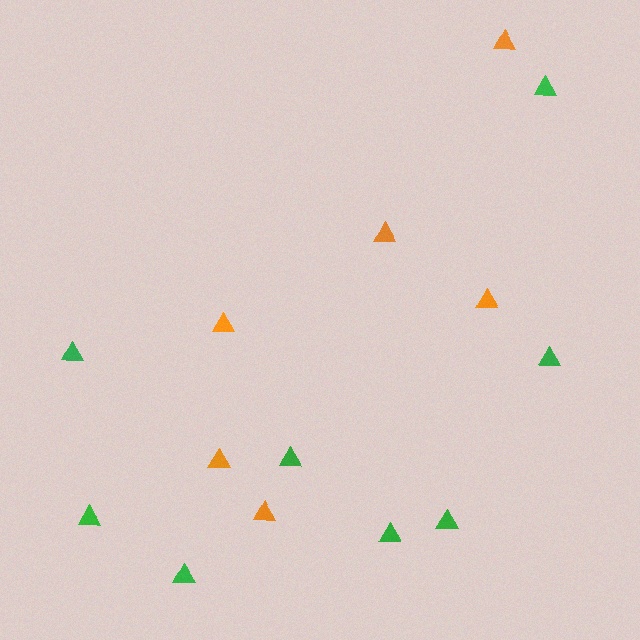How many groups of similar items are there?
There are 2 groups: one group of orange triangles (6) and one group of green triangles (8).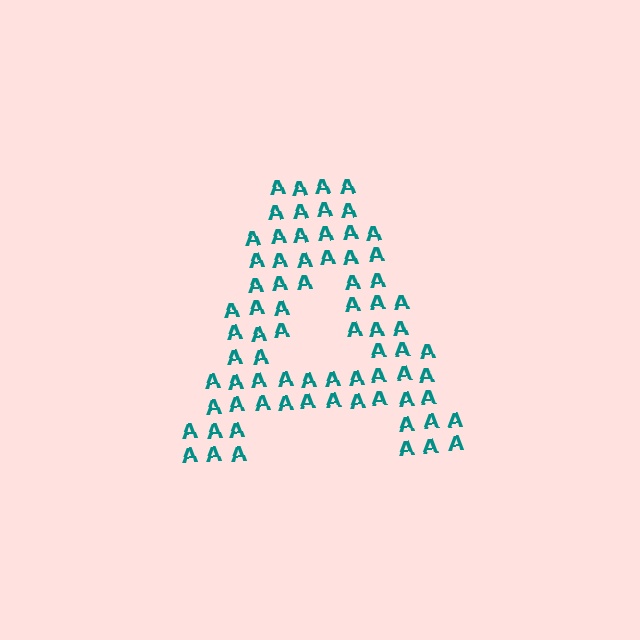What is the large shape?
The large shape is the letter A.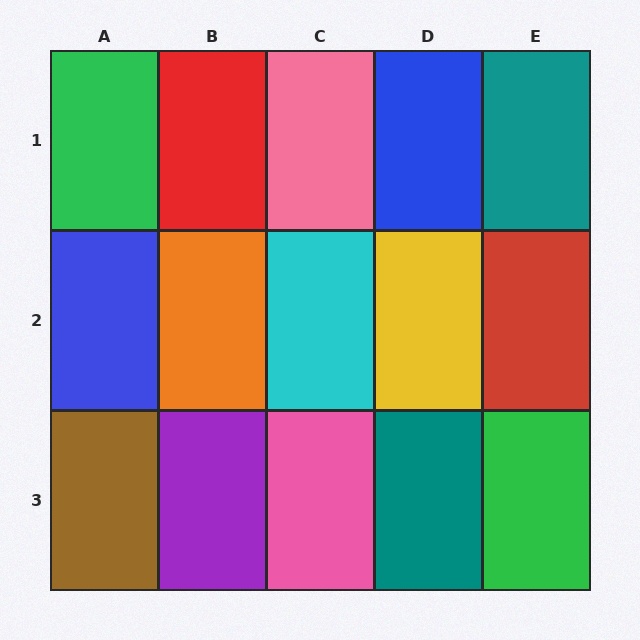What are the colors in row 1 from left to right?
Green, red, pink, blue, teal.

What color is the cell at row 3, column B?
Purple.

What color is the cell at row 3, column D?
Teal.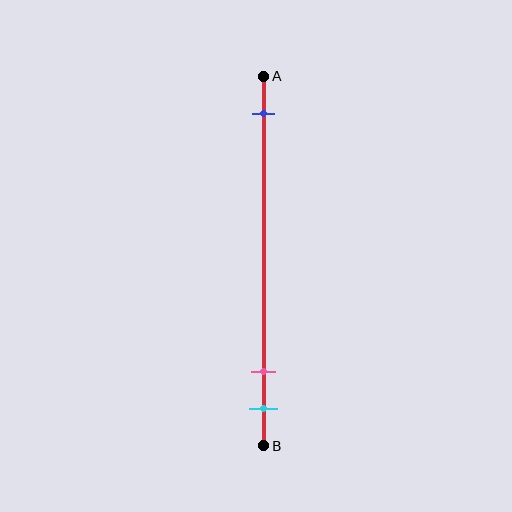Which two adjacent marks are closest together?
The pink and cyan marks are the closest adjacent pair.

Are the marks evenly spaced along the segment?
No, the marks are not evenly spaced.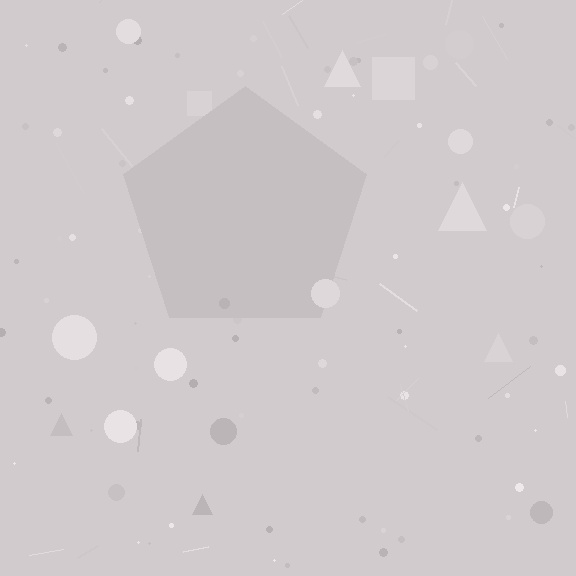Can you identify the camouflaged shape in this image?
The camouflaged shape is a pentagon.